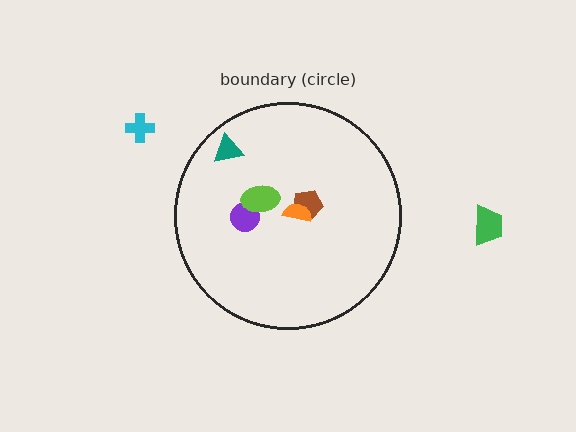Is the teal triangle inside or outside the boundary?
Inside.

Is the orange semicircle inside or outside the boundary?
Inside.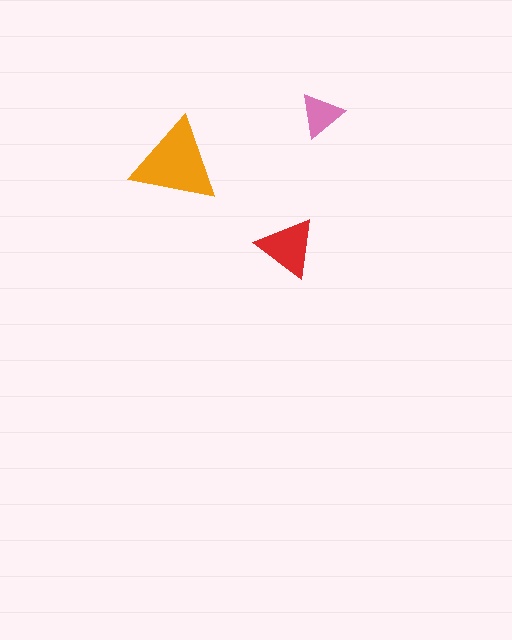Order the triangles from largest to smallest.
the orange one, the red one, the pink one.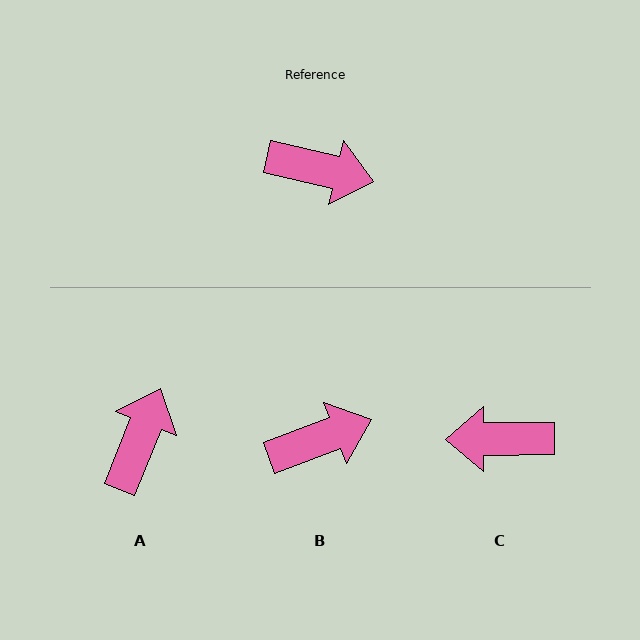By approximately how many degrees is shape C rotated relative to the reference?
Approximately 167 degrees clockwise.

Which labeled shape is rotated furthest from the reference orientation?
C, about 167 degrees away.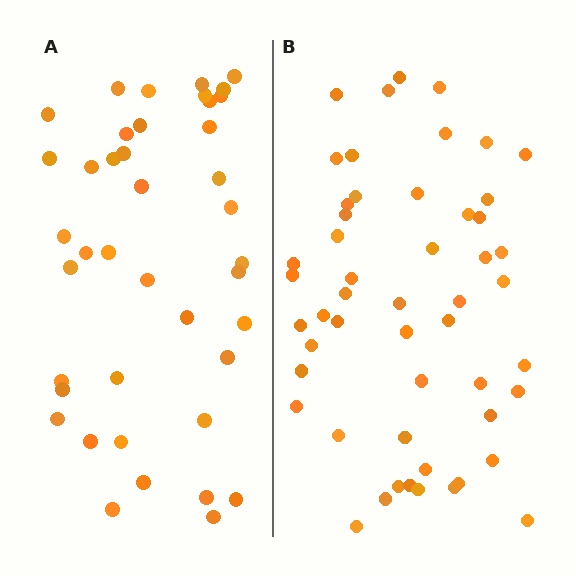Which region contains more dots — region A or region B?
Region B (the right region) has more dots.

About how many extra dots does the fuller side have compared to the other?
Region B has roughly 12 or so more dots than region A.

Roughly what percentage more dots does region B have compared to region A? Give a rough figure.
About 25% more.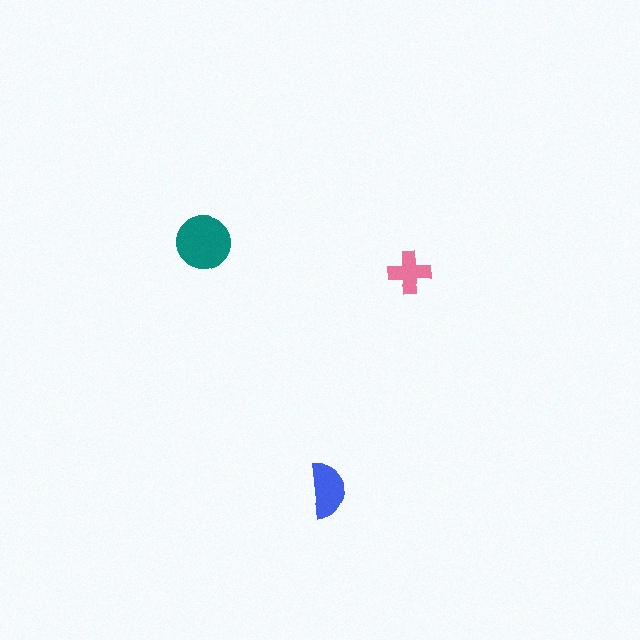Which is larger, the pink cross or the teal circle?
The teal circle.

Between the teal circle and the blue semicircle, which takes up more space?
The teal circle.